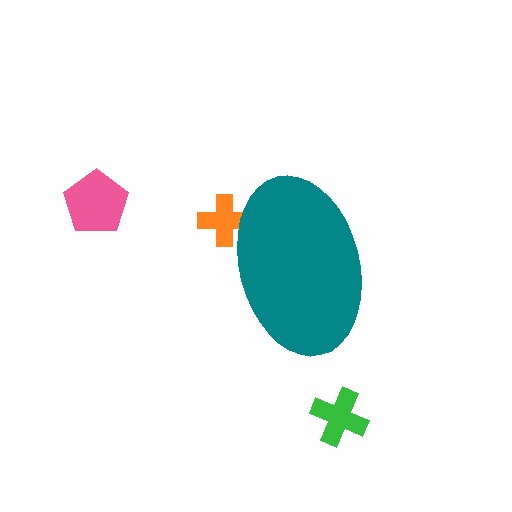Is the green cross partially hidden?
No, the green cross is fully visible.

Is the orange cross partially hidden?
Yes, the orange cross is partially hidden behind the teal ellipse.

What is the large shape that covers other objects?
A teal ellipse.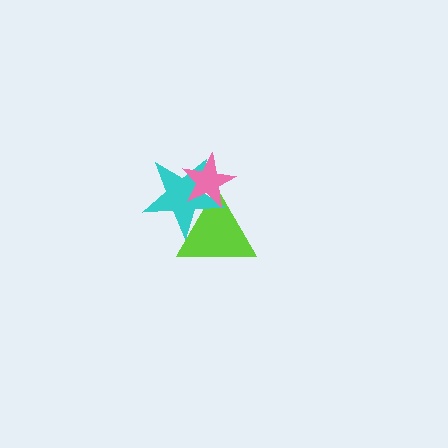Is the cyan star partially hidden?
Yes, it is partially covered by another shape.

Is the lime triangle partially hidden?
Yes, it is partially covered by another shape.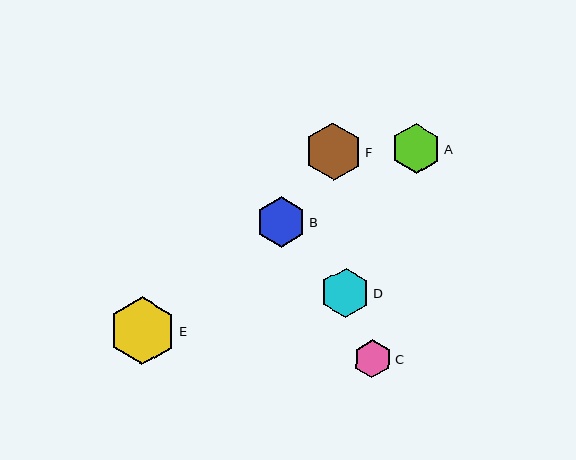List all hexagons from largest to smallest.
From largest to smallest: E, F, B, A, D, C.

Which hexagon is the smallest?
Hexagon C is the smallest with a size of approximately 38 pixels.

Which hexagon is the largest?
Hexagon E is the largest with a size of approximately 68 pixels.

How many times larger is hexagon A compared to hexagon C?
Hexagon A is approximately 1.3 times the size of hexagon C.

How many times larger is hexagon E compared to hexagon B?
Hexagon E is approximately 1.3 times the size of hexagon B.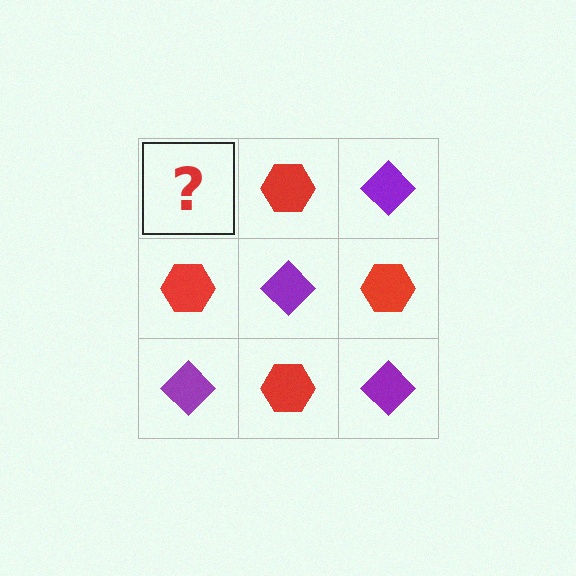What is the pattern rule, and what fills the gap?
The rule is that it alternates purple diamond and red hexagon in a checkerboard pattern. The gap should be filled with a purple diamond.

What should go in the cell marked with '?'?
The missing cell should contain a purple diamond.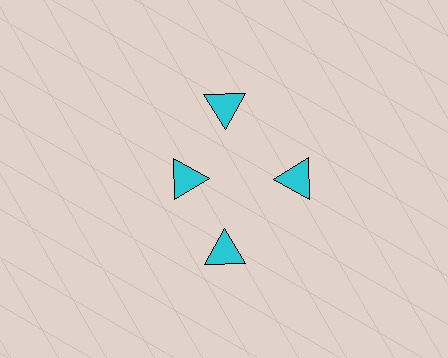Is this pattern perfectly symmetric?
No. The 4 cyan triangles are arranged in a ring, but one element near the 9 o'clock position is pulled inward toward the center, breaking the 4-fold rotational symmetry.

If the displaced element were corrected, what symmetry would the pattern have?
It would have 4-fold rotational symmetry — the pattern would map onto itself every 90 degrees.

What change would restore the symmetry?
The symmetry would be restored by moving it outward, back onto the ring so that all 4 triangles sit at equal angles and equal distance from the center.